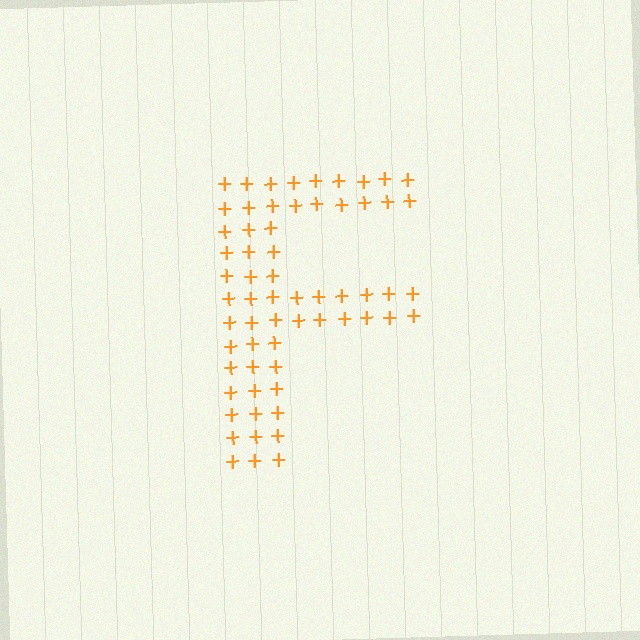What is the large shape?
The large shape is the letter F.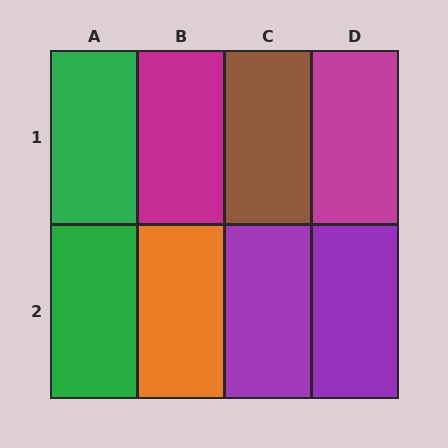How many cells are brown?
1 cell is brown.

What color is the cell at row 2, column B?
Orange.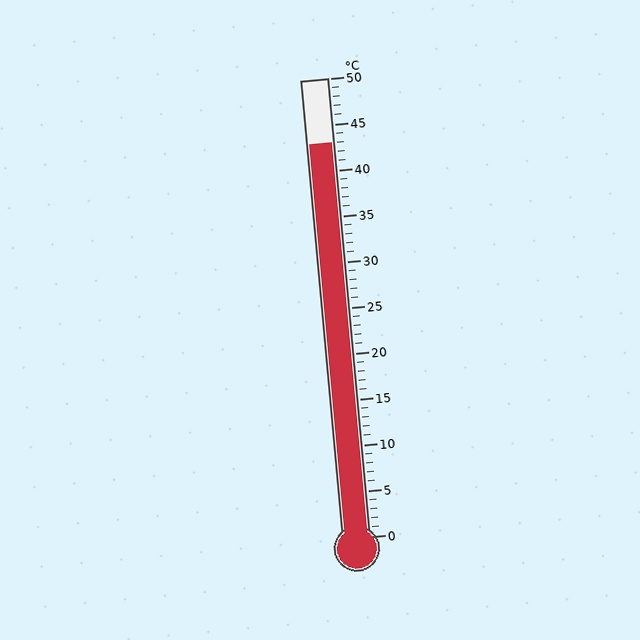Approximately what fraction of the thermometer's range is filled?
The thermometer is filled to approximately 85% of its range.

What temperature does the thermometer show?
The thermometer shows approximately 43°C.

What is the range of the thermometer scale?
The thermometer scale ranges from 0°C to 50°C.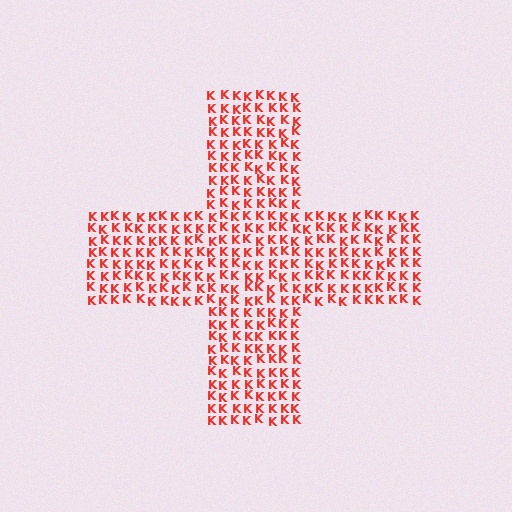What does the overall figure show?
The overall figure shows a cross.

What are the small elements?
The small elements are letter K's.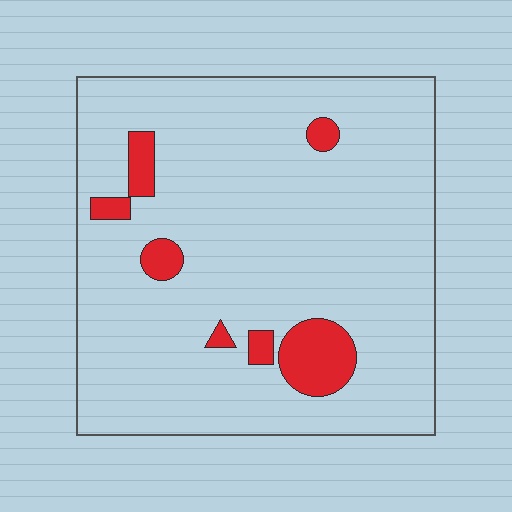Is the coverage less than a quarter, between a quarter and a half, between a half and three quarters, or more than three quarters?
Less than a quarter.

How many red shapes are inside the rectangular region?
7.